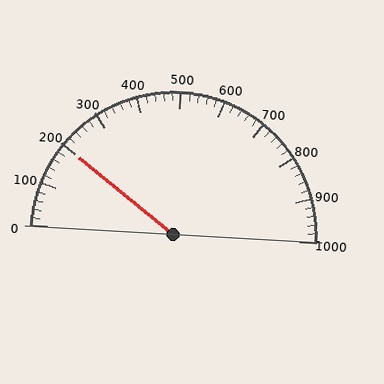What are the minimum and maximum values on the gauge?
The gauge ranges from 0 to 1000.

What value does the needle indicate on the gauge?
The needle indicates approximately 200.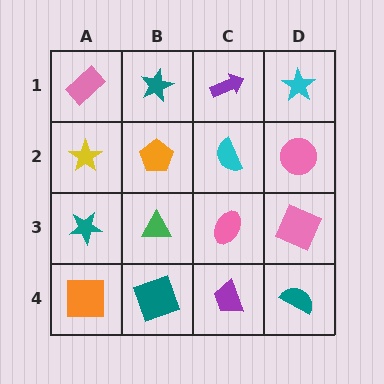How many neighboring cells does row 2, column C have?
4.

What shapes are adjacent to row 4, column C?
A pink ellipse (row 3, column C), a teal square (row 4, column B), a teal semicircle (row 4, column D).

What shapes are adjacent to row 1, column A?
A yellow star (row 2, column A), a teal star (row 1, column B).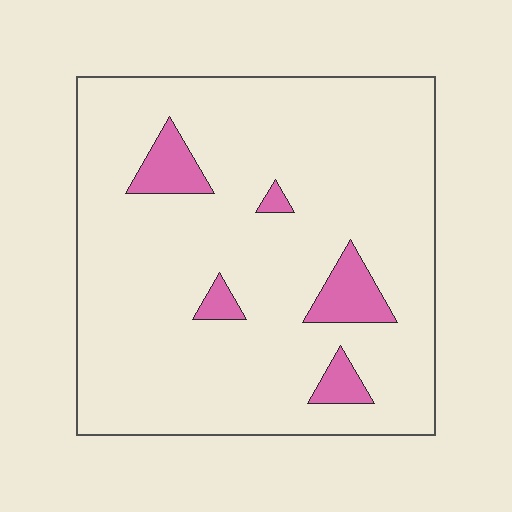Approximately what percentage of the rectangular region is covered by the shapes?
Approximately 10%.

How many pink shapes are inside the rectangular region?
5.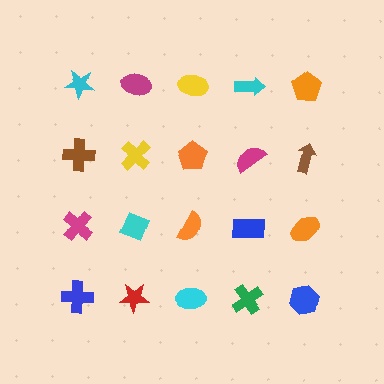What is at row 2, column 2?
A yellow cross.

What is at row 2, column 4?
A magenta semicircle.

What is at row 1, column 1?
A cyan star.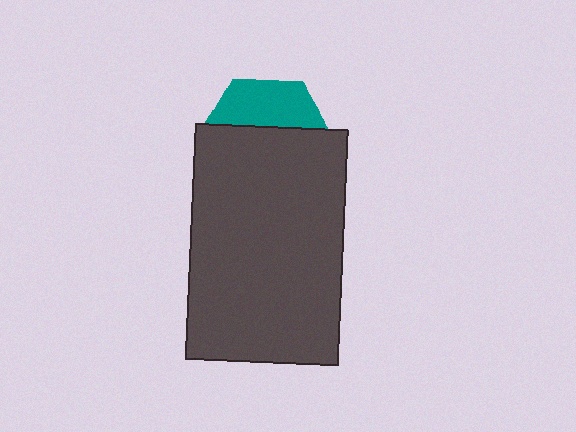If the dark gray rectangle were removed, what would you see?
You would see the complete teal hexagon.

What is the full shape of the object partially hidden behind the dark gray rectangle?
The partially hidden object is a teal hexagon.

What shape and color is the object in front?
The object in front is a dark gray rectangle.